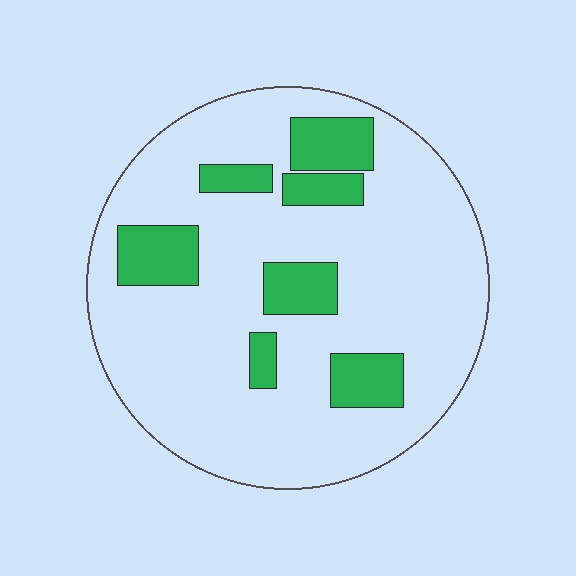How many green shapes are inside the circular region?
7.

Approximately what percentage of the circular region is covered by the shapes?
Approximately 20%.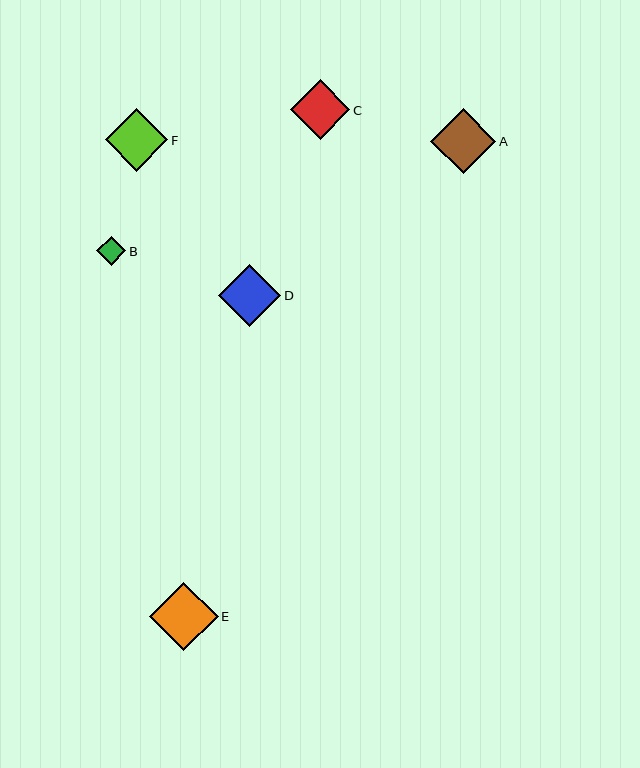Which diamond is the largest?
Diamond E is the largest with a size of approximately 69 pixels.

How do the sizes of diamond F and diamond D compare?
Diamond F and diamond D are approximately the same size.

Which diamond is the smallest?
Diamond B is the smallest with a size of approximately 29 pixels.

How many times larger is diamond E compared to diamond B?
Diamond E is approximately 2.4 times the size of diamond B.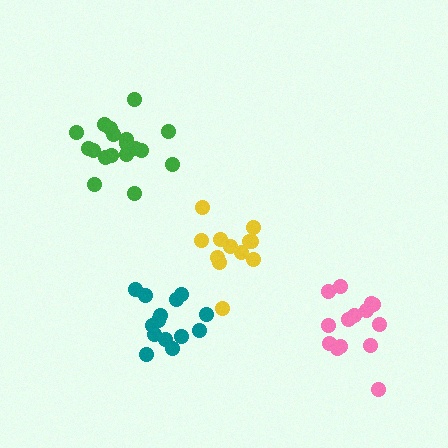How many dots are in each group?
Group 1: 12 dots, Group 2: 18 dots, Group 3: 14 dots, Group 4: 14 dots (58 total).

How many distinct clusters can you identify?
There are 4 distinct clusters.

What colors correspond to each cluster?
The clusters are colored: yellow, green, teal, pink.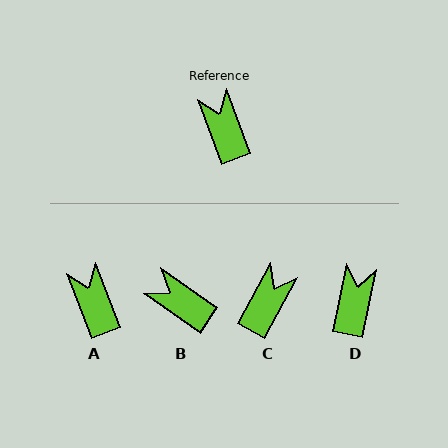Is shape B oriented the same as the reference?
No, it is off by about 35 degrees.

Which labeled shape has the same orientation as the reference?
A.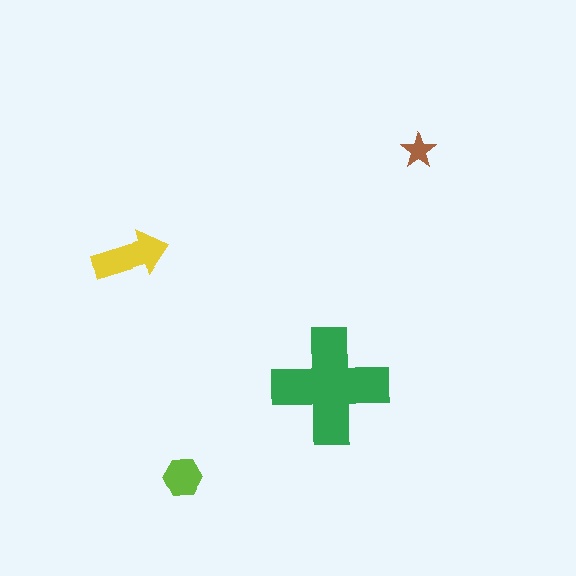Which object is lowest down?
The lime hexagon is bottommost.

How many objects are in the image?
There are 4 objects in the image.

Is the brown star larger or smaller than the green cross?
Smaller.